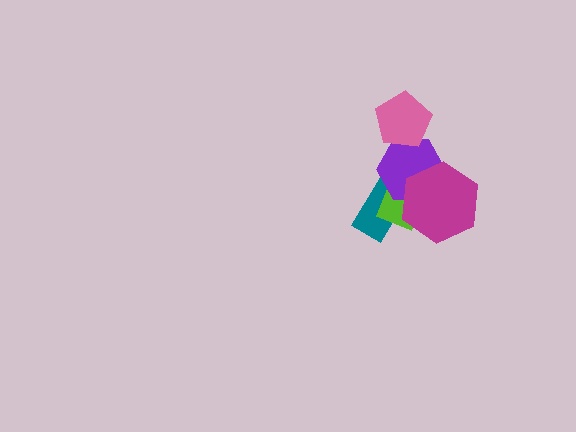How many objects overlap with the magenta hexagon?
4 objects overlap with the magenta hexagon.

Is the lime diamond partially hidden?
Yes, it is partially covered by another shape.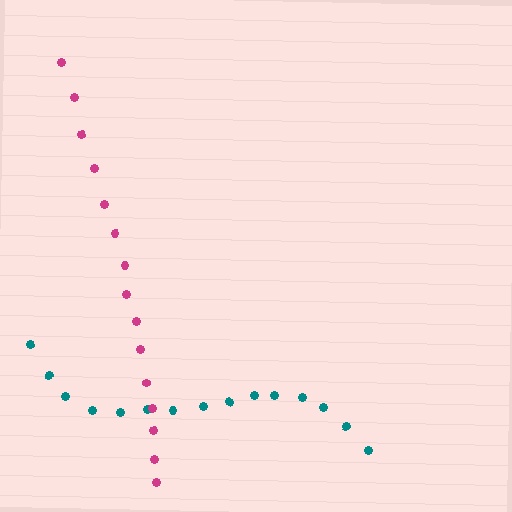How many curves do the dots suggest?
There are 2 distinct paths.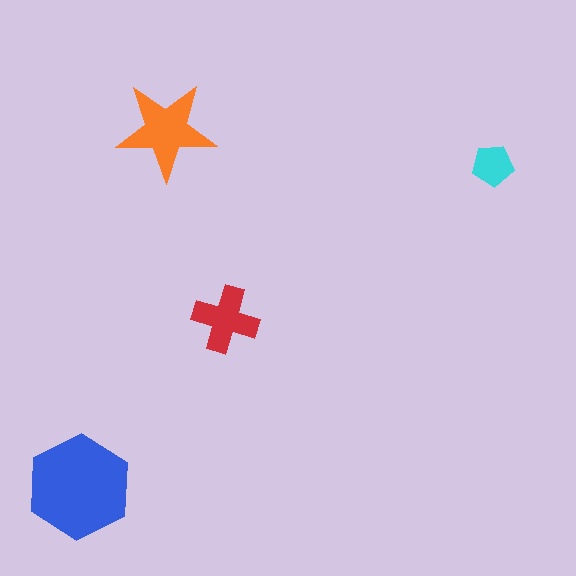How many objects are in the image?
There are 4 objects in the image.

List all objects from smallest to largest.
The cyan pentagon, the red cross, the orange star, the blue hexagon.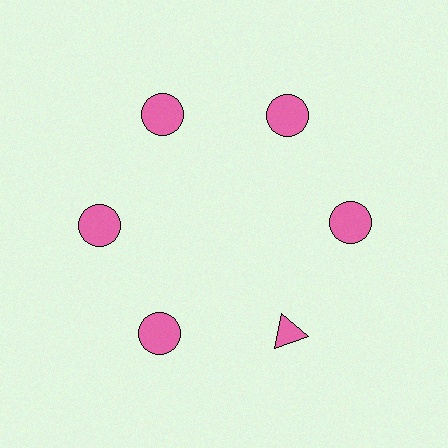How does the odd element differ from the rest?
It has a different shape: triangle instead of circle.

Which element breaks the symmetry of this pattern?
The pink triangle at roughly the 5 o'clock position breaks the symmetry. All other shapes are pink circles.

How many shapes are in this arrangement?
There are 6 shapes arranged in a ring pattern.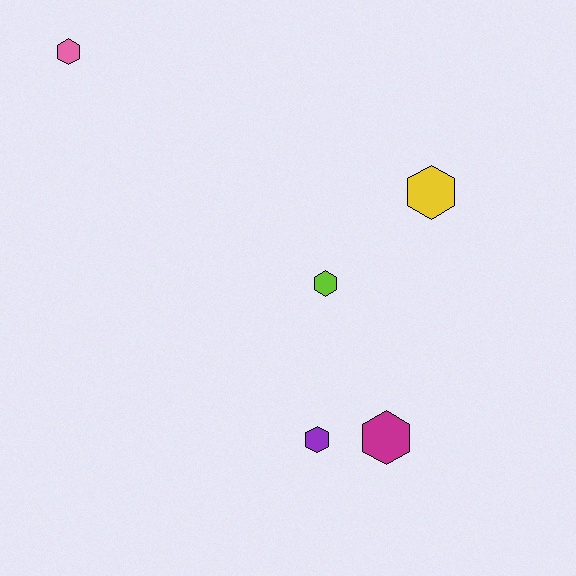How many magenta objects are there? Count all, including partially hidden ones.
There is 1 magenta object.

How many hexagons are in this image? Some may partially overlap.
There are 5 hexagons.